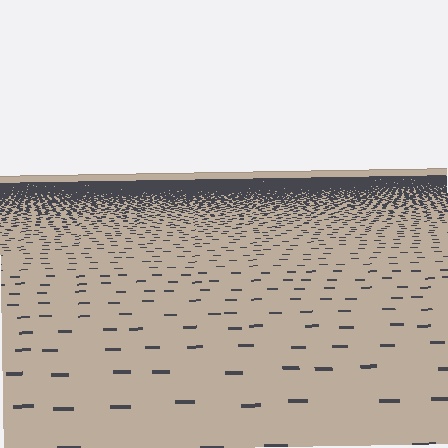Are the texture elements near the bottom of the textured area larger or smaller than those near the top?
Larger. Near the bottom, elements are closer to the viewer and appear at a bigger on-screen size.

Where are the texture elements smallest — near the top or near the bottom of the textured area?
Near the top.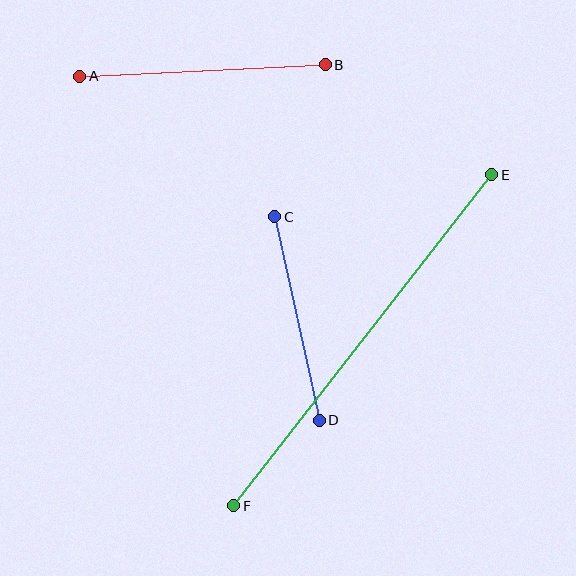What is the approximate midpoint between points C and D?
The midpoint is at approximately (297, 318) pixels.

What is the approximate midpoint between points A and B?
The midpoint is at approximately (202, 70) pixels.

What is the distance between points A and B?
The distance is approximately 246 pixels.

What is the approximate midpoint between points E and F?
The midpoint is at approximately (363, 340) pixels.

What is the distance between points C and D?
The distance is approximately 208 pixels.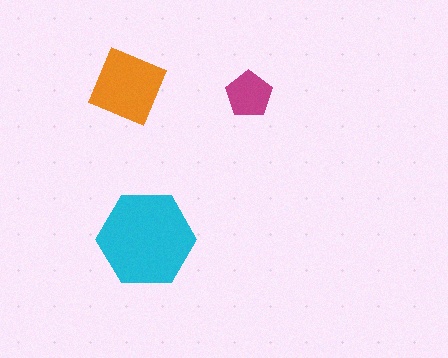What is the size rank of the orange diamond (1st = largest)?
2nd.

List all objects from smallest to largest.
The magenta pentagon, the orange diamond, the cyan hexagon.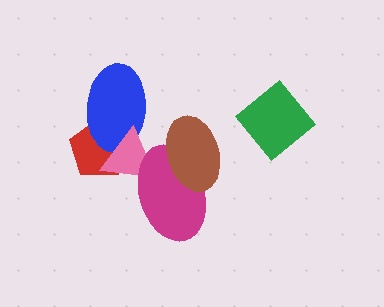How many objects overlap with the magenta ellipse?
2 objects overlap with the magenta ellipse.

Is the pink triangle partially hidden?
Yes, it is partially covered by another shape.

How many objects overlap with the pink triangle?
4 objects overlap with the pink triangle.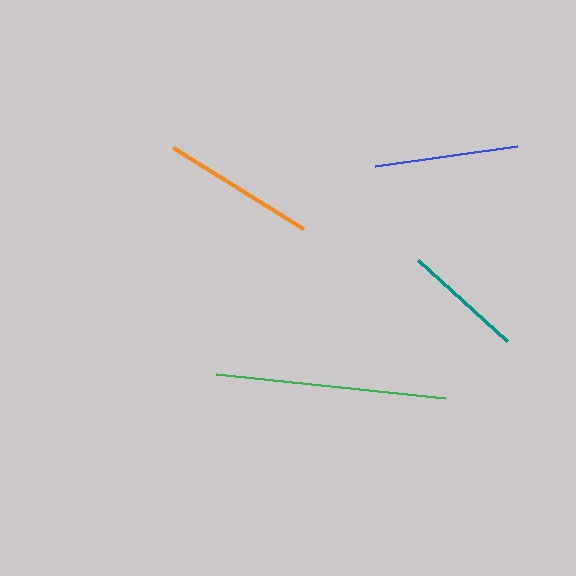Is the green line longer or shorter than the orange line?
The green line is longer than the orange line.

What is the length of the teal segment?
The teal segment is approximately 120 pixels long.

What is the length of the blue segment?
The blue segment is approximately 143 pixels long.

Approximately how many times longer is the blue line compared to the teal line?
The blue line is approximately 1.2 times the length of the teal line.